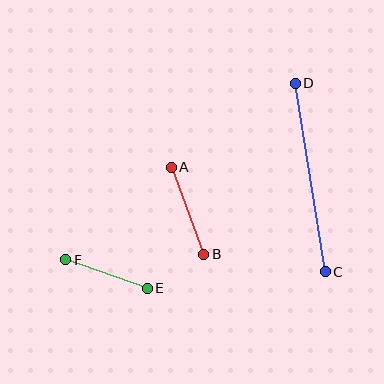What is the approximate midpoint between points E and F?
The midpoint is at approximately (107, 274) pixels.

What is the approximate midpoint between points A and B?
The midpoint is at approximately (188, 211) pixels.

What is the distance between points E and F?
The distance is approximately 87 pixels.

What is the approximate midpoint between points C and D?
The midpoint is at approximately (310, 178) pixels.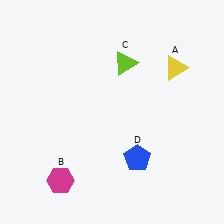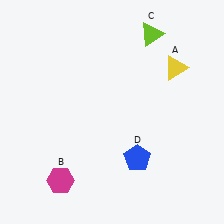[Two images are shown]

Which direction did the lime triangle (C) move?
The lime triangle (C) moved up.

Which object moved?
The lime triangle (C) moved up.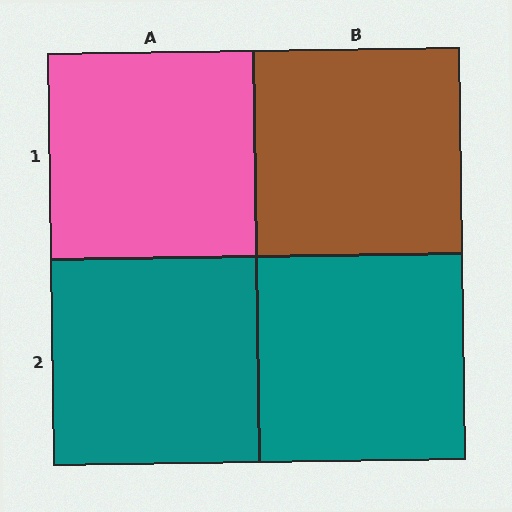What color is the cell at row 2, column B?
Teal.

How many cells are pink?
1 cell is pink.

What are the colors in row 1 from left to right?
Pink, brown.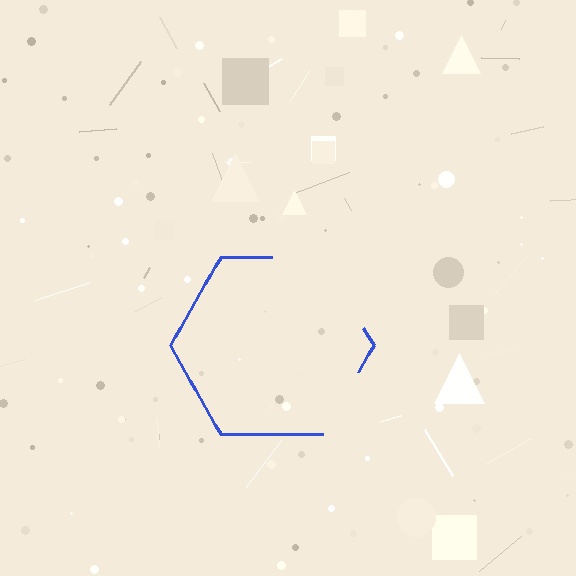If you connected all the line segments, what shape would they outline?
They would outline a hexagon.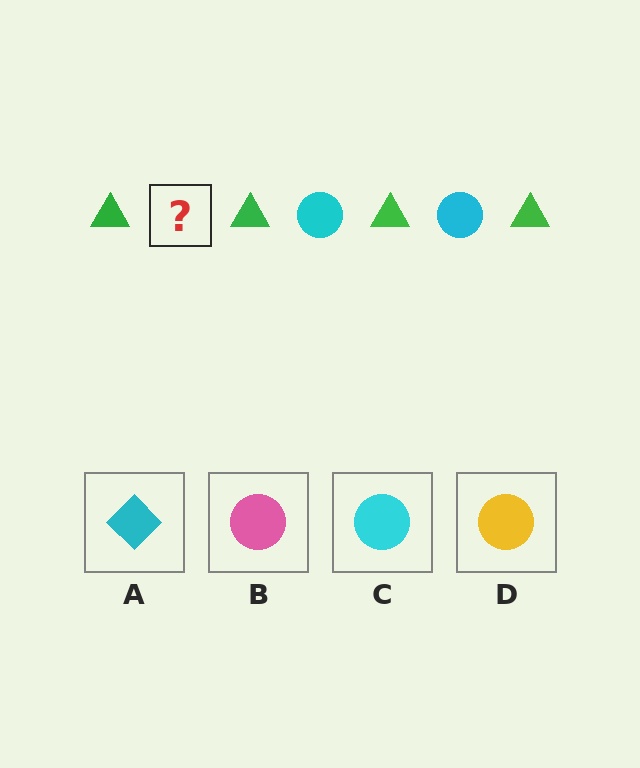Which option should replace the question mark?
Option C.